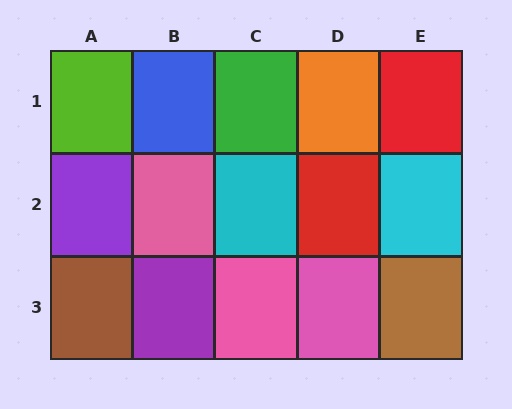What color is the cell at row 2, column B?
Pink.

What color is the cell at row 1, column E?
Red.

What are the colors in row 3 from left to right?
Brown, purple, pink, pink, brown.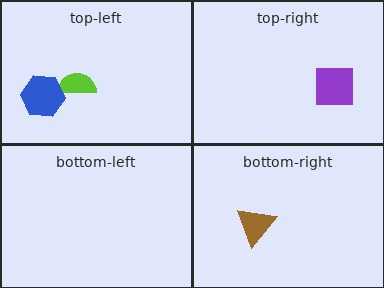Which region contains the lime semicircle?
The top-left region.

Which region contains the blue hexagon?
The top-left region.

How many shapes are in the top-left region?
2.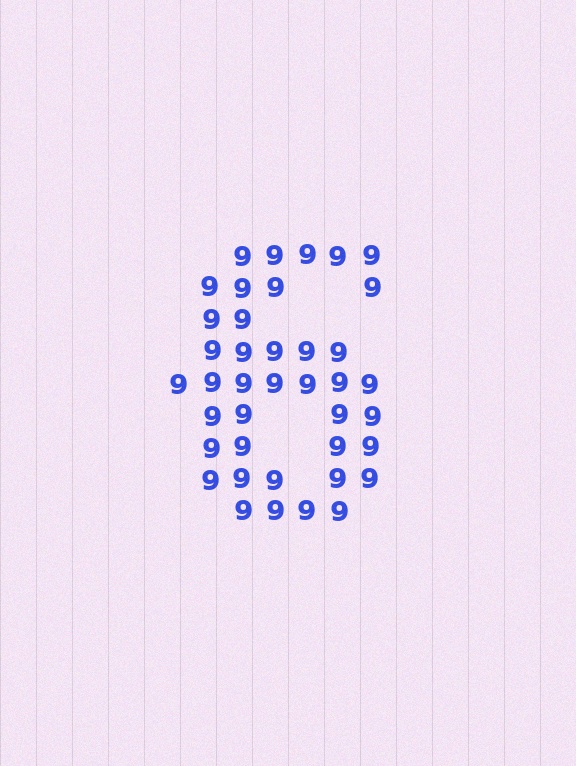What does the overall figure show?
The overall figure shows the digit 6.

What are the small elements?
The small elements are digit 9's.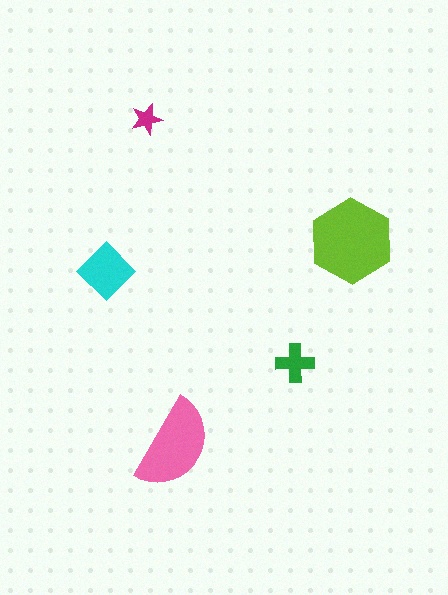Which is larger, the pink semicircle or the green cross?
The pink semicircle.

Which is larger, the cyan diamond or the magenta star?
The cyan diamond.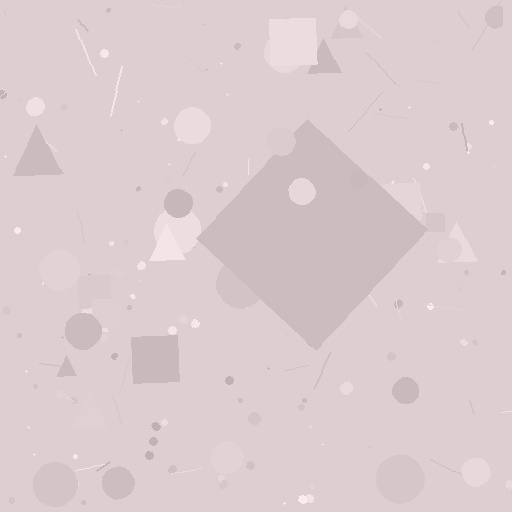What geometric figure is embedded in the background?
A diamond is embedded in the background.